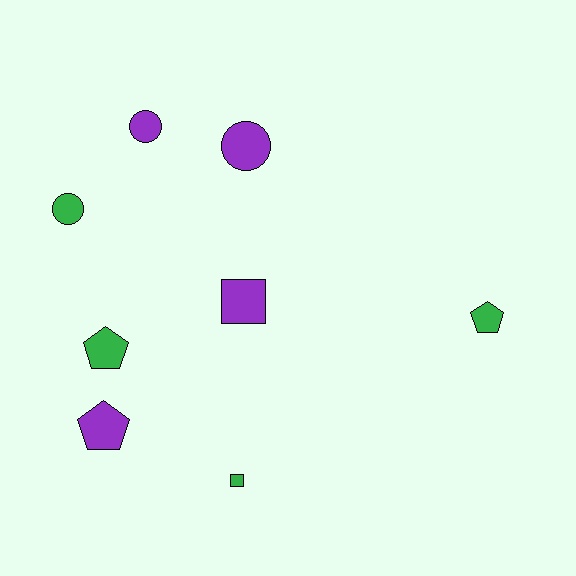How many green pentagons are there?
There are 2 green pentagons.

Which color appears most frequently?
Purple, with 4 objects.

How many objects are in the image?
There are 8 objects.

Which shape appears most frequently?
Pentagon, with 3 objects.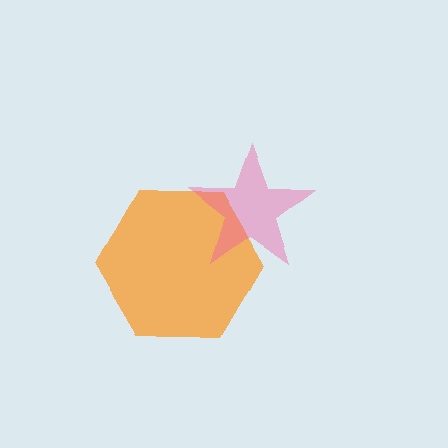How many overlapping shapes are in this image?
There are 2 overlapping shapes in the image.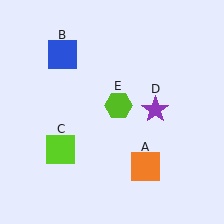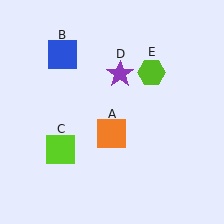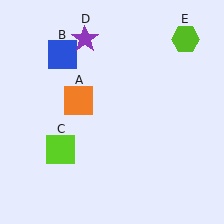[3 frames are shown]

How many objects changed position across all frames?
3 objects changed position: orange square (object A), purple star (object D), lime hexagon (object E).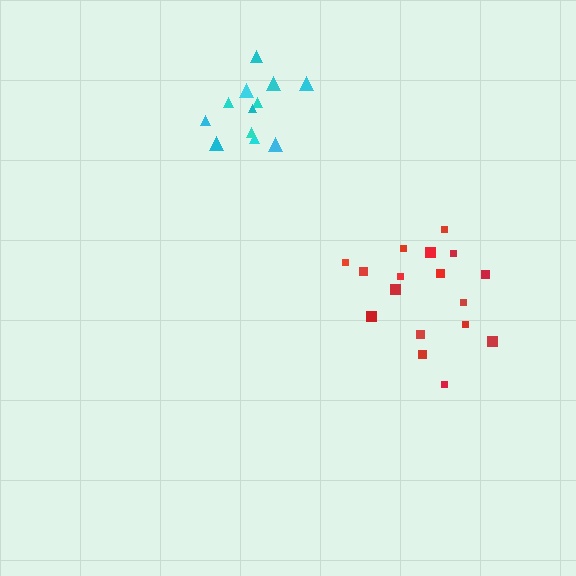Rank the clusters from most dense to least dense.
cyan, red.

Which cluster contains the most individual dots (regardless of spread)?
Red (17).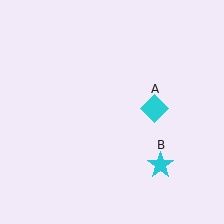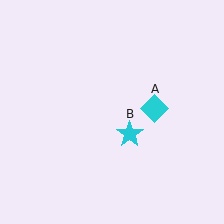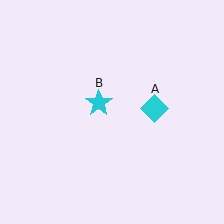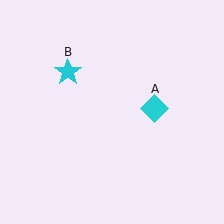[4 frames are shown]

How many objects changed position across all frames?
1 object changed position: cyan star (object B).